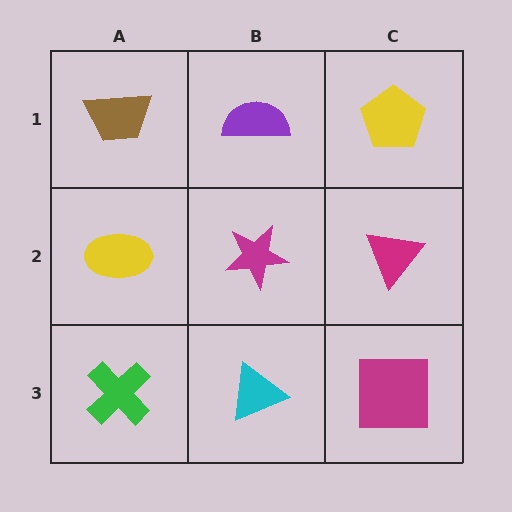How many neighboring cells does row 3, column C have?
2.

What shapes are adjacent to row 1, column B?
A magenta star (row 2, column B), a brown trapezoid (row 1, column A), a yellow pentagon (row 1, column C).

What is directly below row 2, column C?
A magenta square.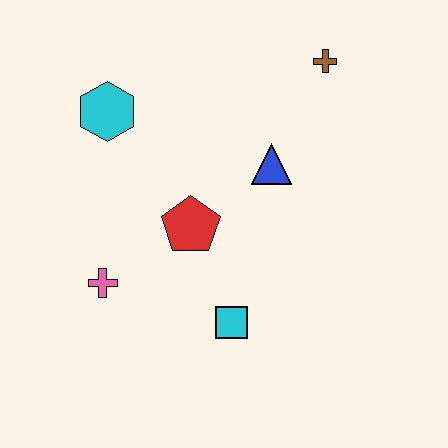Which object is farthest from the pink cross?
The brown cross is farthest from the pink cross.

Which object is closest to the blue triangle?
The red pentagon is closest to the blue triangle.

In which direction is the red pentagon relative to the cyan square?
The red pentagon is above the cyan square.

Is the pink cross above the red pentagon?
No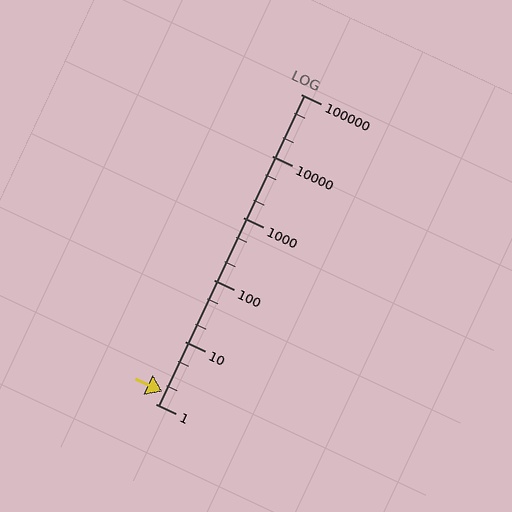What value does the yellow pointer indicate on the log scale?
The pointer indicates approximately 1.6.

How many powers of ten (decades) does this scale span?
The scale spans 5 decades, from 1 to 100000.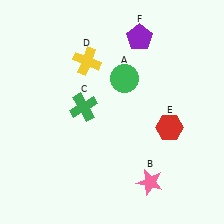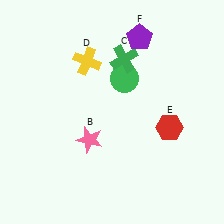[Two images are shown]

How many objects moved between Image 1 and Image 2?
2 objects moved between the two images.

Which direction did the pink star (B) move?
The pink star (B) moved left.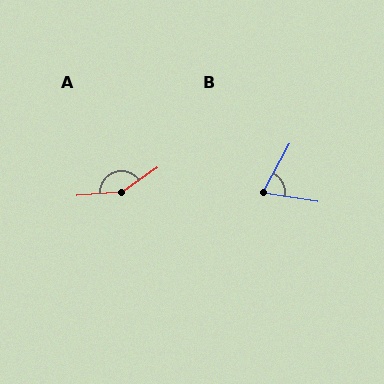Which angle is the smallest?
B, at approximately 69 degrees.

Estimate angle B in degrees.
Approximately 69 degrees.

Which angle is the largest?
A, at approximately 150 degrees.